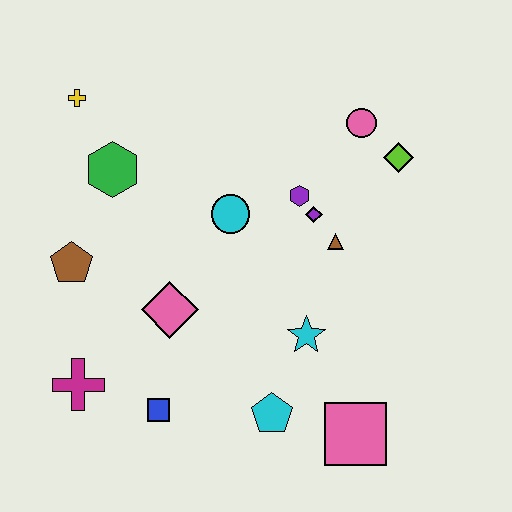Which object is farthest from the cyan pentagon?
The yellow cross is farthest from the cyan pentagon.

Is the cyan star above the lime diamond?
No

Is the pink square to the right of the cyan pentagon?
Yes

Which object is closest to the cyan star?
The cyan pentagon is closest to the cyan star.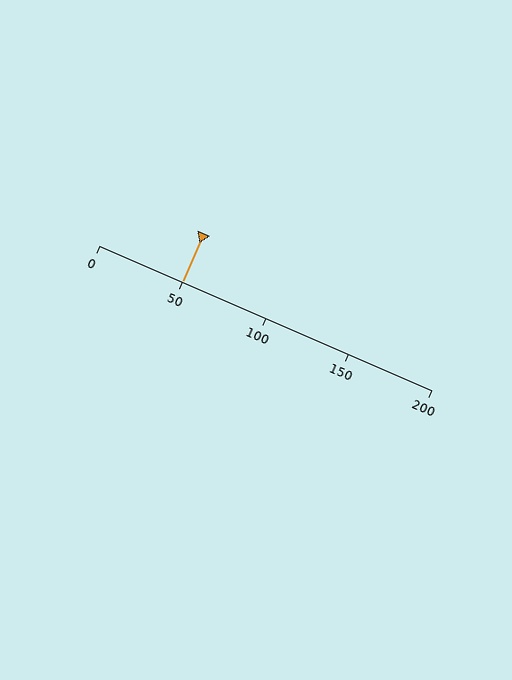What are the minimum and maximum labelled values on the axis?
The axis runs from 0 to 200.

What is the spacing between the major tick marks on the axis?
The major ticks are spaced 50 apart.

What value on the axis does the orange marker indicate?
The marker indicates approximately 50.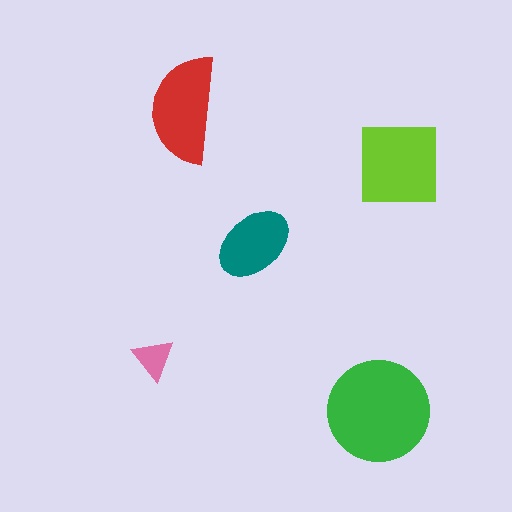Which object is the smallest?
The pink triangle.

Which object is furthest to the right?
The lime square is rightmost.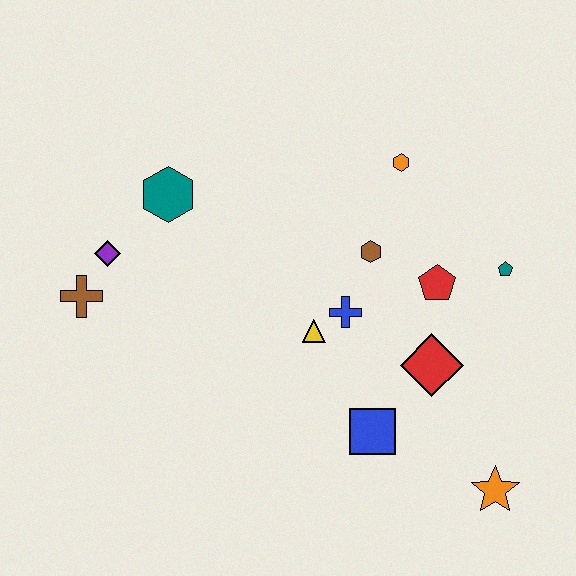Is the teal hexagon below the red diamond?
No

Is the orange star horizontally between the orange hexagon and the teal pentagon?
Yes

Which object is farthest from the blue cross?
The brown cross is farthest from the blue cross.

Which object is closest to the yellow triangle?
The blue cross is closest to the yellow triangle.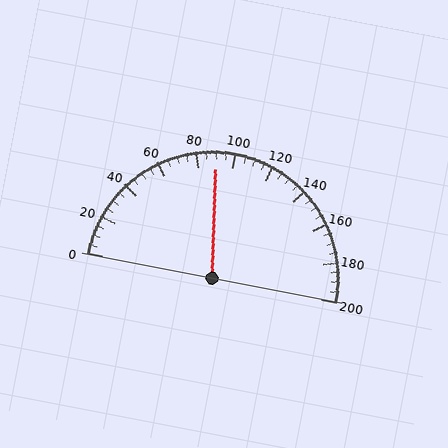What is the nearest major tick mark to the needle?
The nearest major tick mark is 80.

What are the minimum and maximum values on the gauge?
The gauge ranges from 0 to 200.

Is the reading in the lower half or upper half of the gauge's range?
The reading is in the lower half of the range (0 to 200).